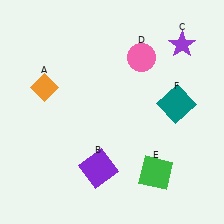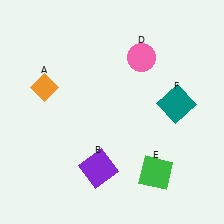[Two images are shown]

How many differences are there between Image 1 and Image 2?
There is 1 difference between the two images.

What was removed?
The purple star (C) was removed in Image 2.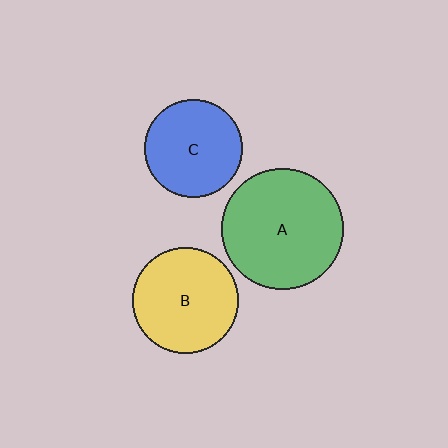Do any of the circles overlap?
No, none of the circles overlap.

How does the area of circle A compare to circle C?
Approximately 1.5 times.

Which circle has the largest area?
Circle A (green).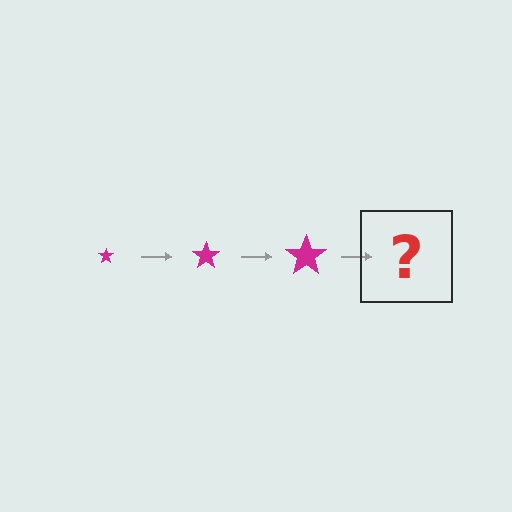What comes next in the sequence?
The next element should be a magenta star, larger than the previous one.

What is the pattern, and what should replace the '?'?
The pattern is that the star gets progressively larger each step. The '?' should be a magenta star, larger than the previous one.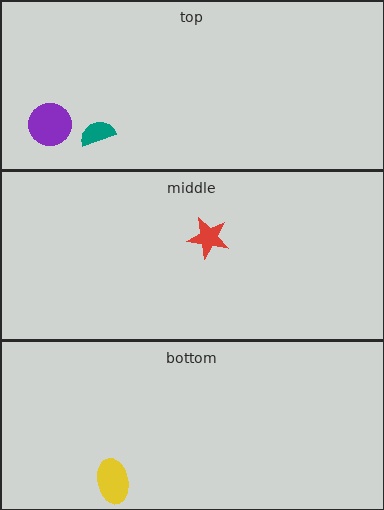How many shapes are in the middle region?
1.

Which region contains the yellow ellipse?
The bottom region.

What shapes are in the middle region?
The red star.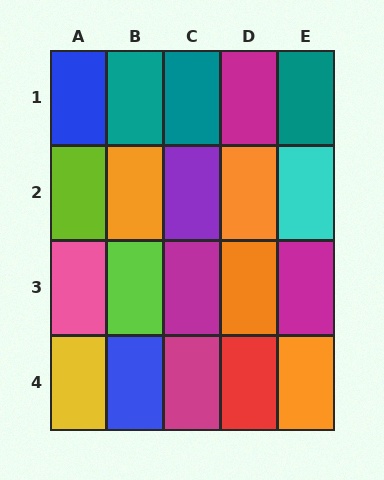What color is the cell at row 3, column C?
Magenta.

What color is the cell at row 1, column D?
Magenta.